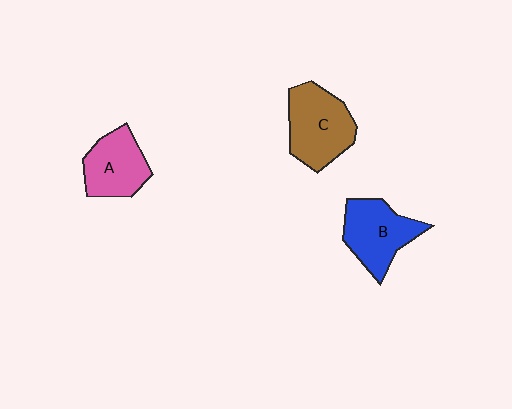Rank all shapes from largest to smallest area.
From largest to smallest: C (brown), B (blue), A (pink).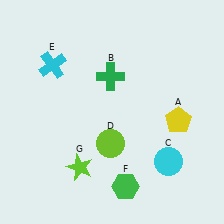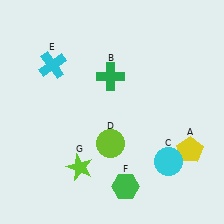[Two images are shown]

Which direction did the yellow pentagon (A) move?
The yellow pentagon (A) moved down.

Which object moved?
The yellow pentagon (A) moved down.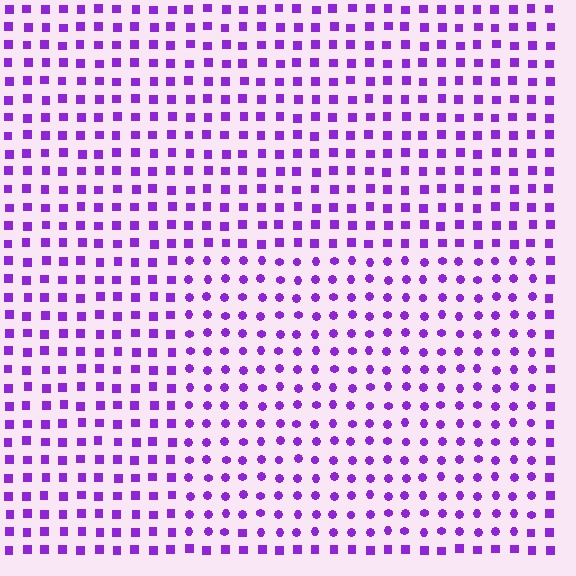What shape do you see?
I see a rectangle.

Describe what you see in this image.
The image is filled with small purple elements arranged in a uniform grid. A rectangle-shaped region contains circles, while the surrounding area contains squares. The boundary is defined purely by the change in element shape.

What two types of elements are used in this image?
The image uses circles inside the rectangle region and squares outside it.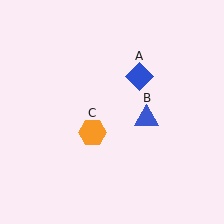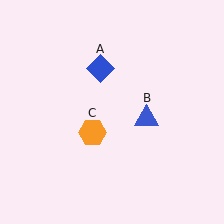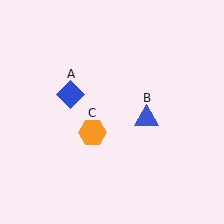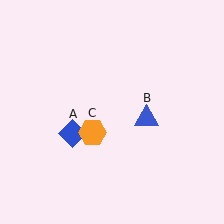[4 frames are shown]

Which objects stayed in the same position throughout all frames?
Blue triangle (object B) and orange hexagon (object C) remained stationary.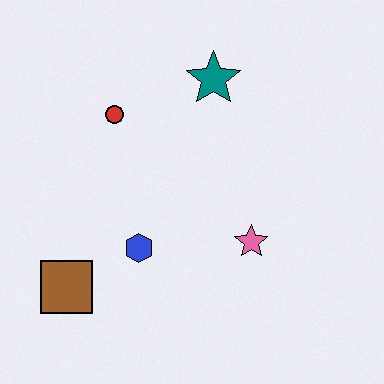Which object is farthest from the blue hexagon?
The teal star is farthest from the blue hexagon.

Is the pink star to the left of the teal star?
No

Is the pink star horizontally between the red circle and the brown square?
No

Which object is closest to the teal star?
The red circle is closest to the teal star.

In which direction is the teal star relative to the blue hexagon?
The teal star is above the blue hexagon.